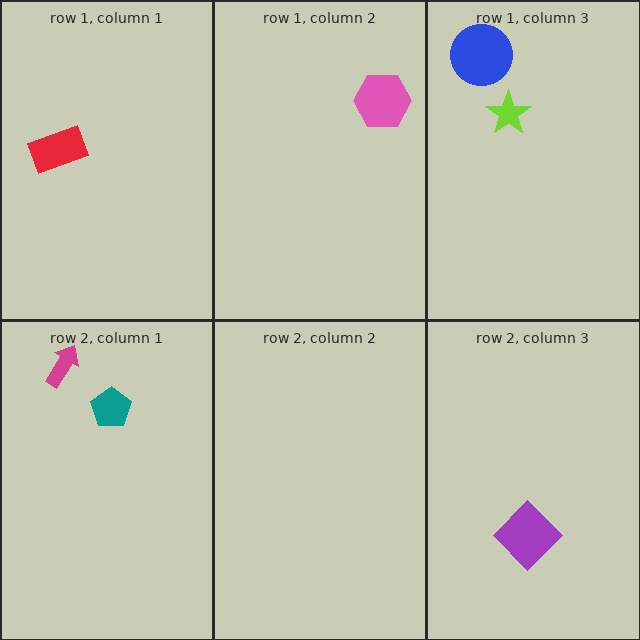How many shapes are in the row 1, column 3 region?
2.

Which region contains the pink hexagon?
The row 1, column 2 region.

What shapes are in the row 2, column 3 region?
The purple diamond.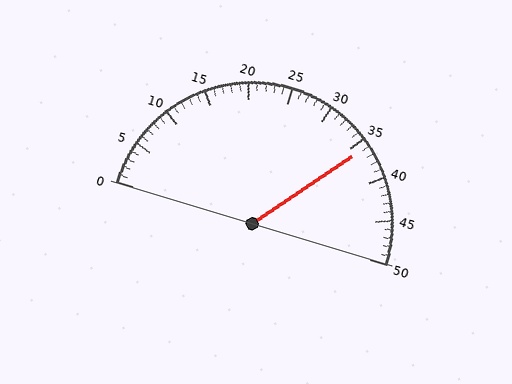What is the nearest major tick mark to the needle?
The nearest major tick mark is 35.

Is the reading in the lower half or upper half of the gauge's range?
The reading is in the upper half of the range (0 to 50).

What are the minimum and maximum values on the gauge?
The gauge ranges from 0 to 50.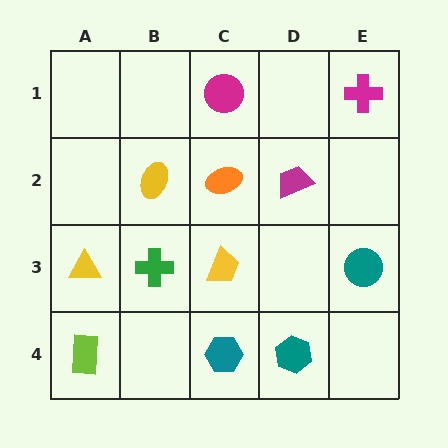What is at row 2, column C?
An orange ellipse.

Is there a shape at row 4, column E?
No, that cell is empty.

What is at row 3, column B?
A green cross.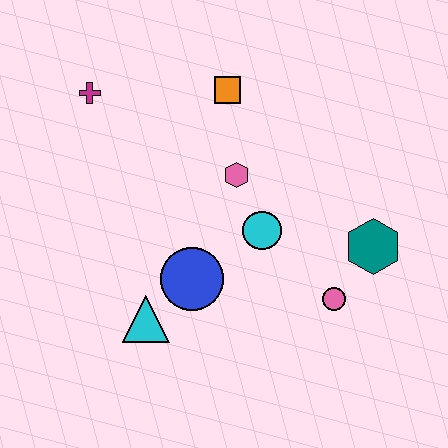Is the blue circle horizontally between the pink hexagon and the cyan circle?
No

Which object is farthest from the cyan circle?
The magenta cross is farthest from the cyan circle.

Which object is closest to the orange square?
The pink hexagon is closest to the orange square.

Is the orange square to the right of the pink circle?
No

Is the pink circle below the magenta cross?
Yes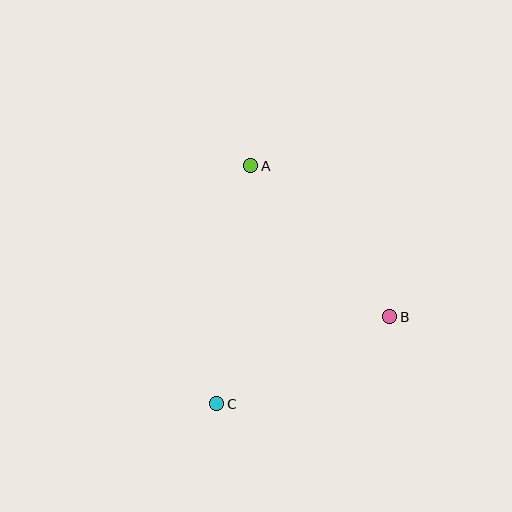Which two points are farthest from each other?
Points A and C are farthest from each other.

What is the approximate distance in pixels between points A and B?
The distance between A and B is approximately 206 pixels.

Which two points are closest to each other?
Points B and C are closest to each other.